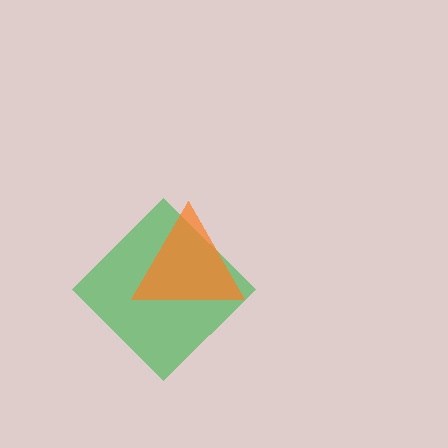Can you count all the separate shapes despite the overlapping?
Yes, there are 2 separate shapes.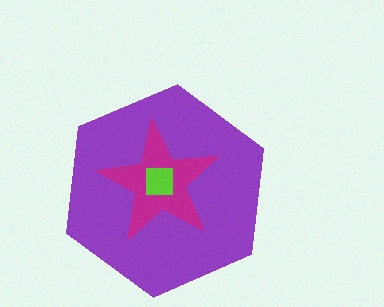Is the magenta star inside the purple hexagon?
Yes.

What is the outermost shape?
The purple hexagon.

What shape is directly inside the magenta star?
The lime square.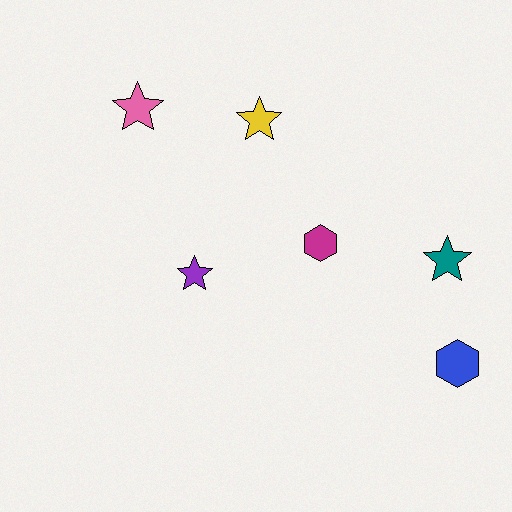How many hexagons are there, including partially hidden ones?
There are 2 hexagons.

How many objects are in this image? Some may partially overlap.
There are 6 objects.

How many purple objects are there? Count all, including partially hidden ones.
There is 1 purple object.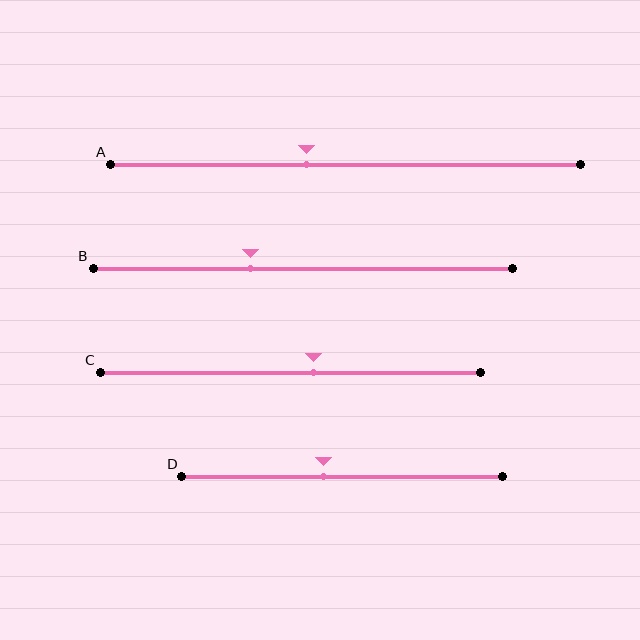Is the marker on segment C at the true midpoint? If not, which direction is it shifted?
No, the marker on segment C is shifted to the right by about 6% of the segment length.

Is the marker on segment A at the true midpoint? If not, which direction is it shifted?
No, the marker on segment A is shifted to the left by about 8% of the segment length.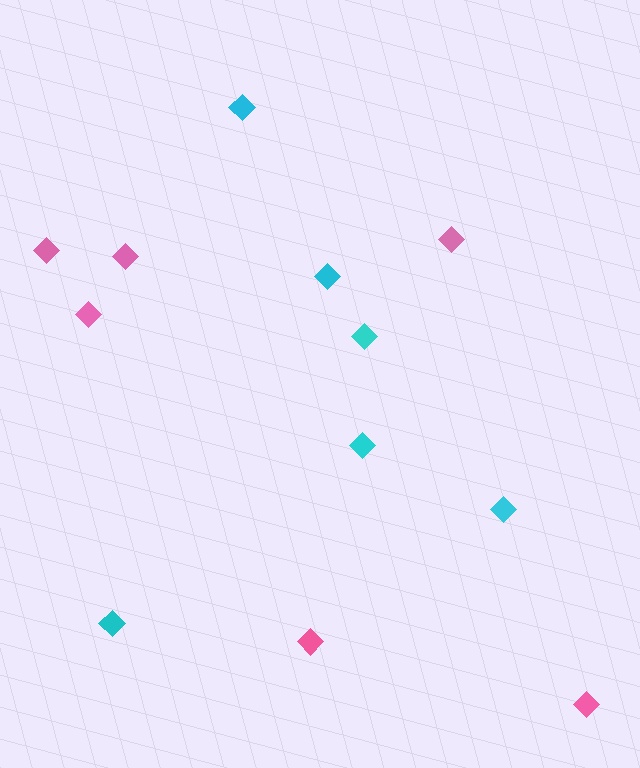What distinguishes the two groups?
There are 2 groups: one group of pink diamonds (6) and one group of cyan diamonds (6).